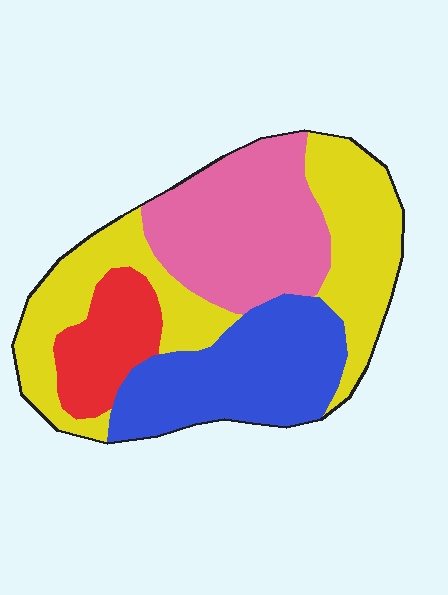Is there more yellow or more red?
Yellow.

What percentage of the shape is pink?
Pink takes up between a sixth and a third of the shape.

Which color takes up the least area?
Red, at roughly 10%.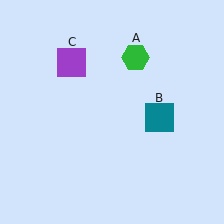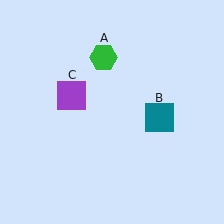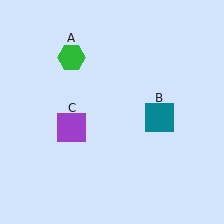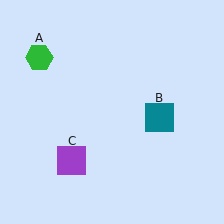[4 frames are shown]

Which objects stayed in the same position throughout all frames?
Teal square (object B) remained stationary.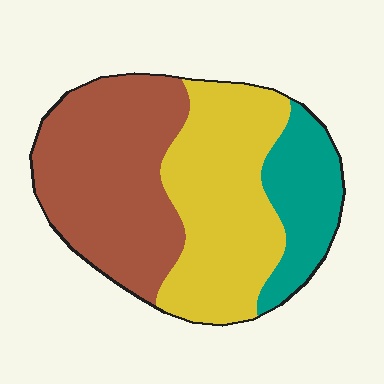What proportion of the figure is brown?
Brown takes up between a third and a half of the figure.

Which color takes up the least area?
Teal, at roughly 20%.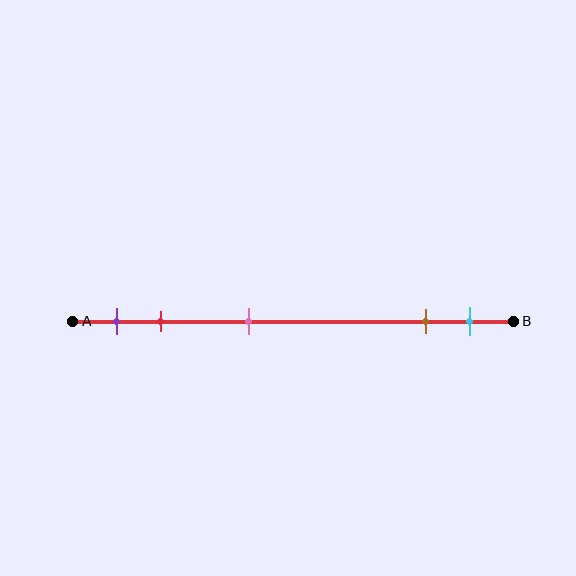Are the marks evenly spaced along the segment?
No, the marks are not evenly spaced.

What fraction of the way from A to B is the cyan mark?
The cyan mark is approximately 90% (0.9) of the way from A to B.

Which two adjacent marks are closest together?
The brown and cyan marks are the closest adjacent pair.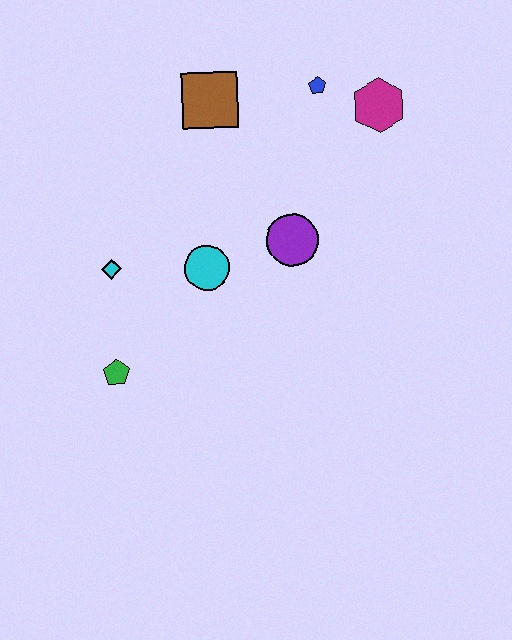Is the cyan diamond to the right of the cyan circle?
No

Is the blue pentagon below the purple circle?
No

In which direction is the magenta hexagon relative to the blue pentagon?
The magenta hexagon is to the right of the blue pentagon.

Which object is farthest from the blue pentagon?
The green pentagon is farthest from the blue pentagon.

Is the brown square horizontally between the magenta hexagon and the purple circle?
No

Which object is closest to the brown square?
The blue pentagon is closest to the brown square.